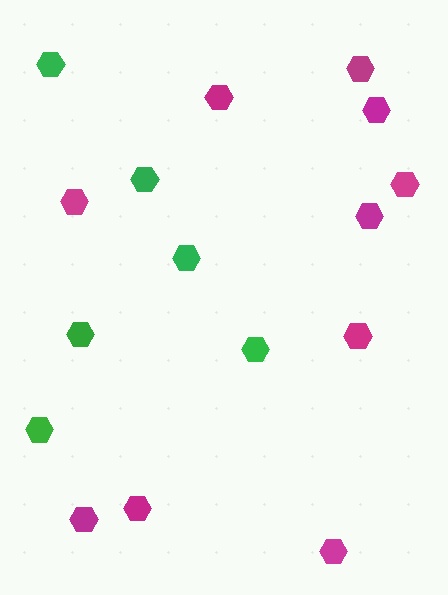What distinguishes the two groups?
There are 2 groups: one group of magenta hexagons (10) and one group of green hexagons (6).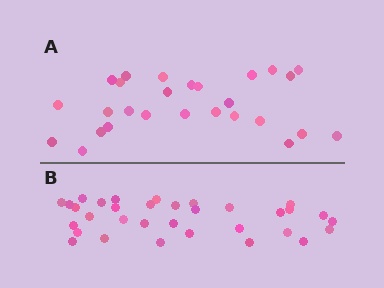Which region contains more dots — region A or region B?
Region B (the bottom region) has more dots.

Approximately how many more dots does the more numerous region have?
Region B has about 6 more dots than region A.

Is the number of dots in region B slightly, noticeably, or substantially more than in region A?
Region B has only slightly more — the two regions are fairly close. The ratio is roughly 1.2 to 1.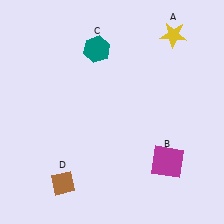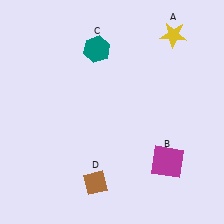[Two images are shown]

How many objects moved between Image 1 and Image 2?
1 object moved between the two images.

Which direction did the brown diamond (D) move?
The brown diamond (D) moved right.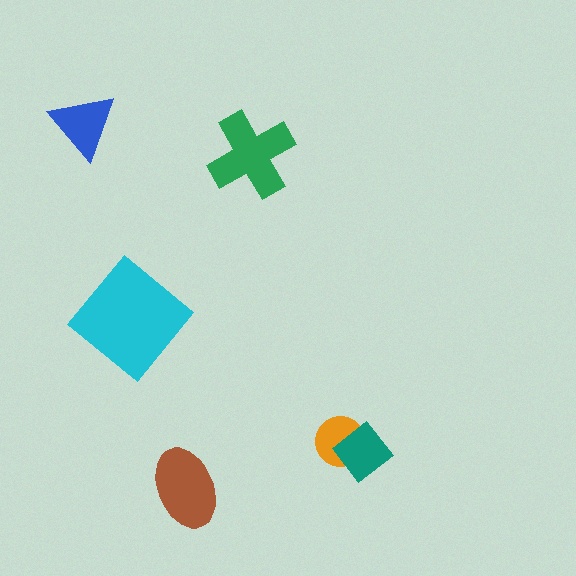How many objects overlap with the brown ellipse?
0 objects overlap with the brown ellipse.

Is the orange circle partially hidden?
Yes, it is partially covered by another shape.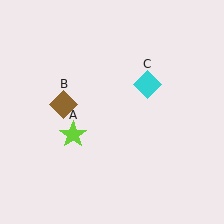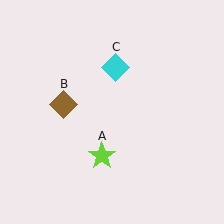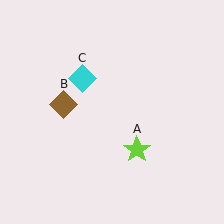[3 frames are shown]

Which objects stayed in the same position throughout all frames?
Brown diamond (object B) remained stationary.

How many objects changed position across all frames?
2 objects changed position: lime star (object A), cyan diamond (object C).